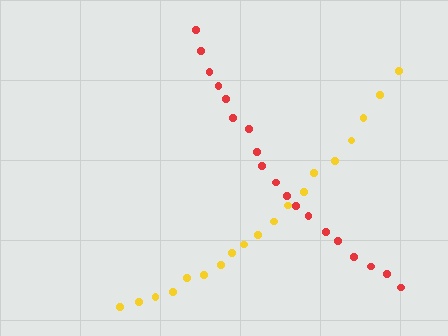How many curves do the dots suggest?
There are 2 distinct paths.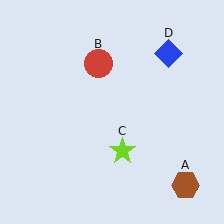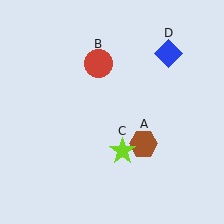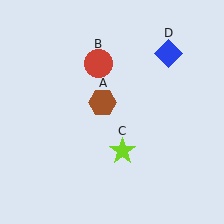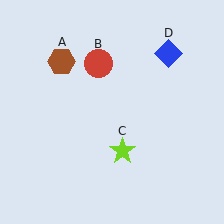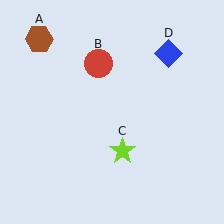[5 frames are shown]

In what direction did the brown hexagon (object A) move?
The brown hexagon (object A) moved up and to the left.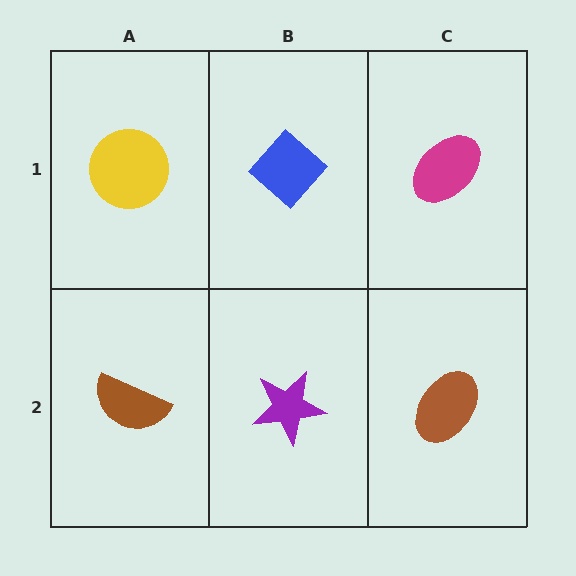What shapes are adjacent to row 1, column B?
A purple star (row 2, column B), a yellow circle (row 1, column A), a magenta ellipse (row 1, column C).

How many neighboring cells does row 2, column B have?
3.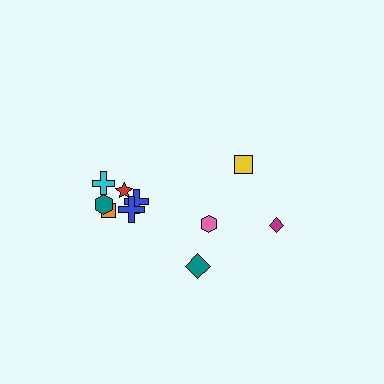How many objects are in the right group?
There are 4 objects.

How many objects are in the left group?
There are 6 objects.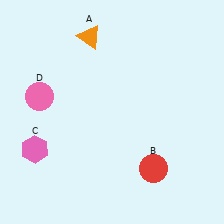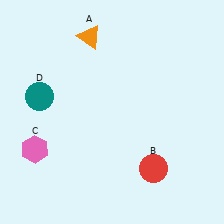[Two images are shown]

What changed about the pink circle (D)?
In Image 1, D is pink. In Image 2, it changed to teal.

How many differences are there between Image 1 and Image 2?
There is 1 difference between the two images.